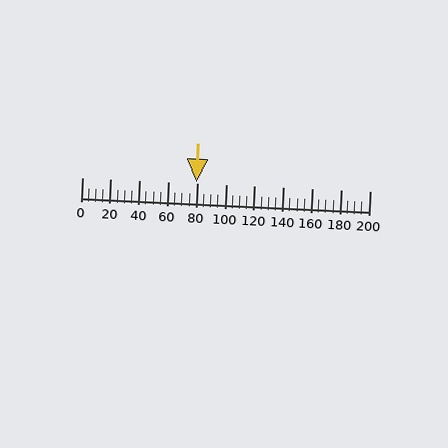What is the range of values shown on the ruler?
The ruler shows values from 0 to 200.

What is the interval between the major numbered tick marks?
The major tick marks are spaced 20 units apart.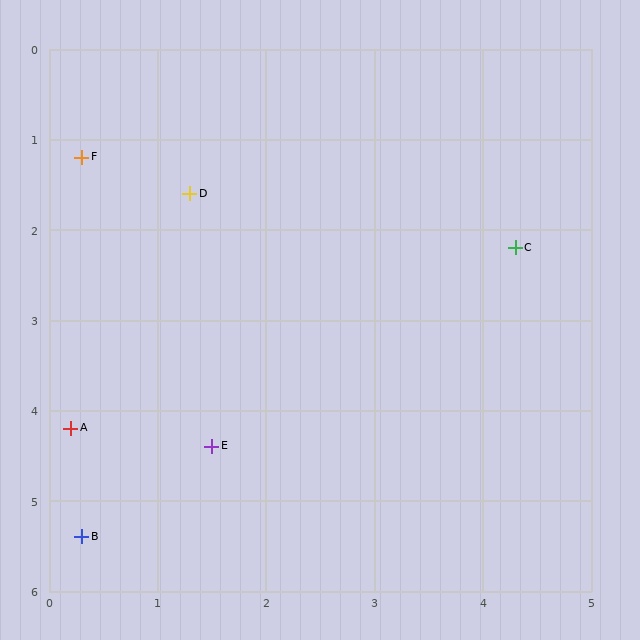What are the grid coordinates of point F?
Point F is at approximately (0.3, 1.2).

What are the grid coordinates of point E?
Point E is at approximately (1.5, 4.4).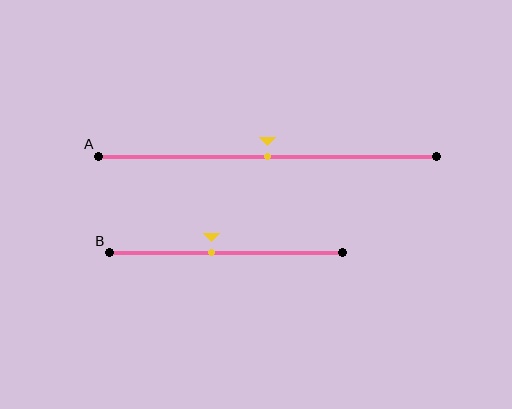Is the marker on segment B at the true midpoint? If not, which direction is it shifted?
No, the marker on segment B is shifted to the left by about 6% of the segment length.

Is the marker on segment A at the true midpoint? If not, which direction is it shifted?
Yes, the marker on segment A is at the true midpoint.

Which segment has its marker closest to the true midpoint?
Segment A has its marker closest to the true midpoint.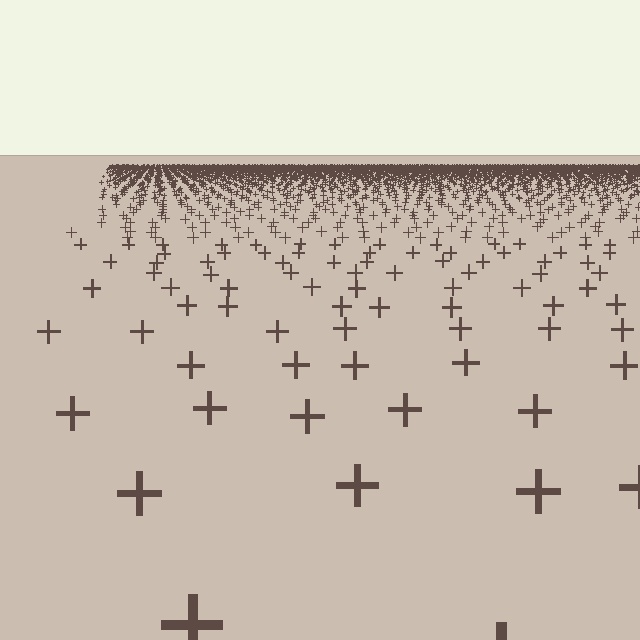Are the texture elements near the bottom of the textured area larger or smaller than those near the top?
Larger. Near the bottom, elements are closer to the viewer and appear at a bigger on-screen size.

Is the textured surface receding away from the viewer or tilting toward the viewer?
The surface is receding away from the viewer. Texture elements get smaller and denser toward the top.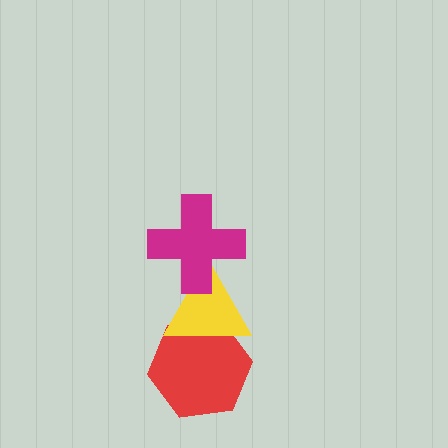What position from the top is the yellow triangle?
The yellow triangle is 2nd from the top.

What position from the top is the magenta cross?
The magenta cross is 1st from the top.